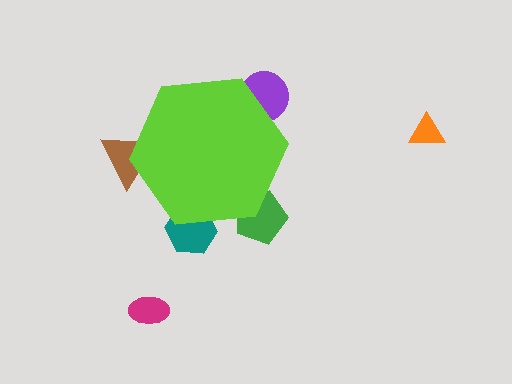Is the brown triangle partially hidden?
Yes, the brown triangle is partially hidden behind the lime hexagon.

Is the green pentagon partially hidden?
Yes, the green pentagon is partially hidden behind the lime hexagon.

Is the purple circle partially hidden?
Yes, the purple circle is partially hidden behind the lime hexagon.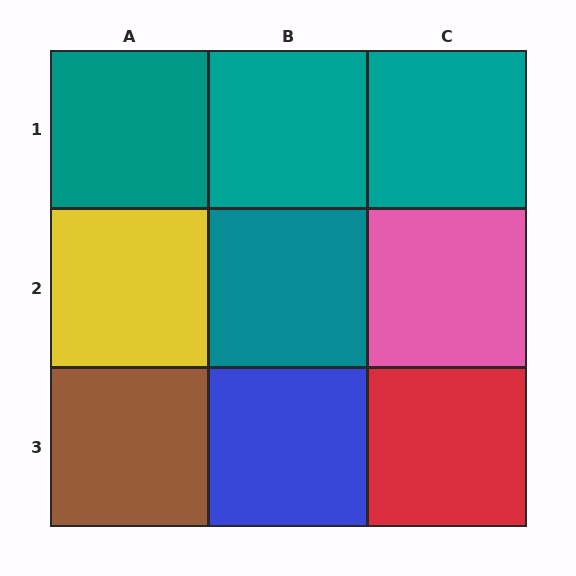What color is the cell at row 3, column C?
Red.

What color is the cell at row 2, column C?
Pink.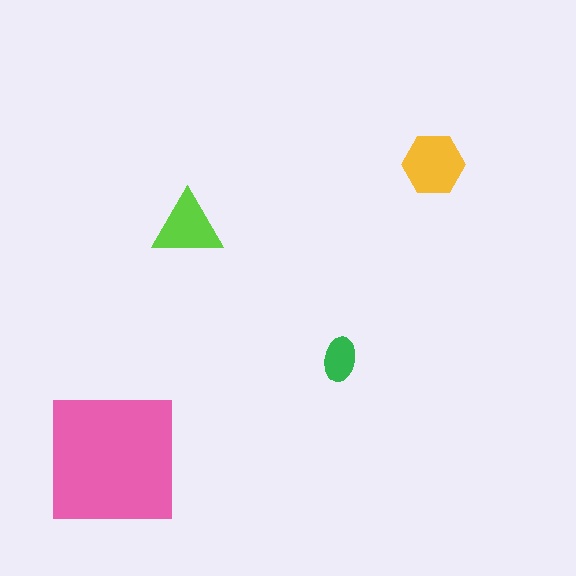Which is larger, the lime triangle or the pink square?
The pink square.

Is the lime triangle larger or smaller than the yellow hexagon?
Smaller.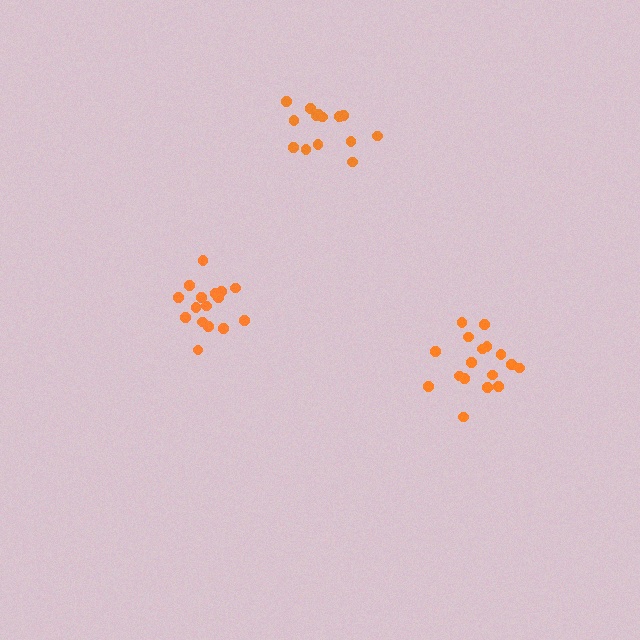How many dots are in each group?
Group 1: 16 dots, Group 2: 17 dots, Group 3: 14 dots (47 total).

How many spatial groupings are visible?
There are 3 spatial groupings.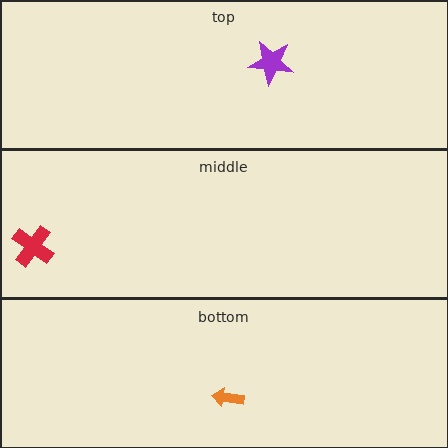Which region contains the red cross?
The middle region.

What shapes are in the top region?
The purple star.